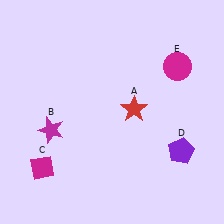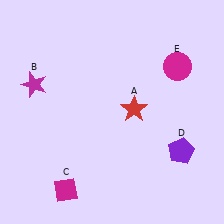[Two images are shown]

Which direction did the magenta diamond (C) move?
The magenta diamond (C) moved right.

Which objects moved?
The objects that moved are: the magenta star (B), the magenta diamond (C).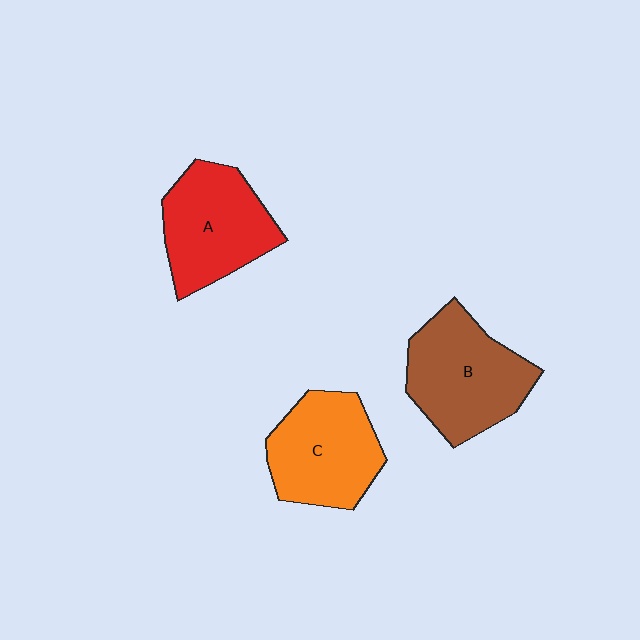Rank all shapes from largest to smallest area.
From largest to smallest: B (brown), A (red), C (orange).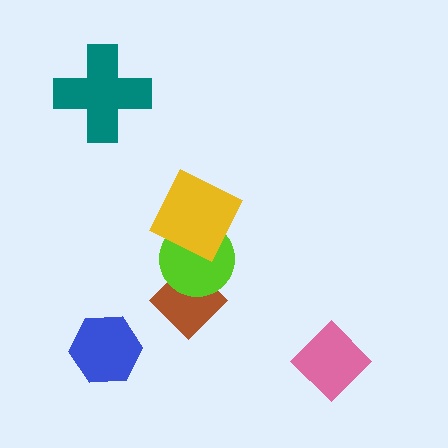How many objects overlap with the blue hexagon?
0 objects overlap with the blue hexagon.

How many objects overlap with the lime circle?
2 objects overlap with the lime circle.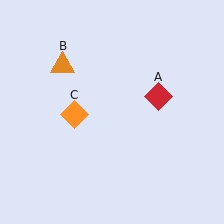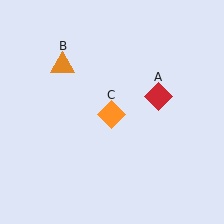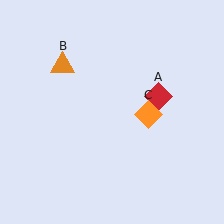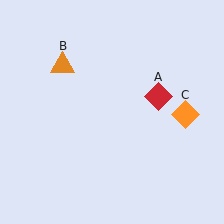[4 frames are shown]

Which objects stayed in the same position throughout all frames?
Red diamond (object A) and orange triangle (object B) remained stationary.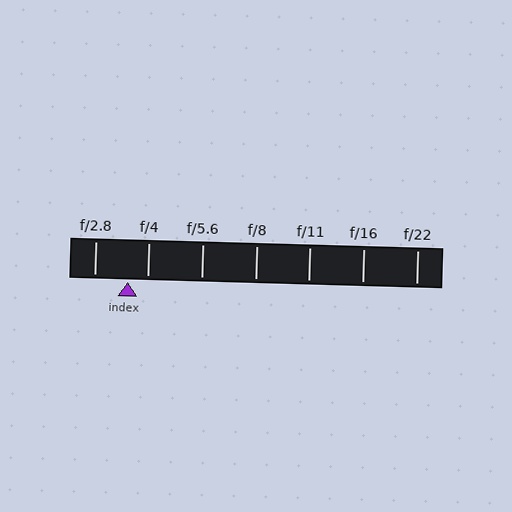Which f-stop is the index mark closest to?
The index mark is closest to f/4.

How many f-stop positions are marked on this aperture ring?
There are 7 f-stop positions marked.